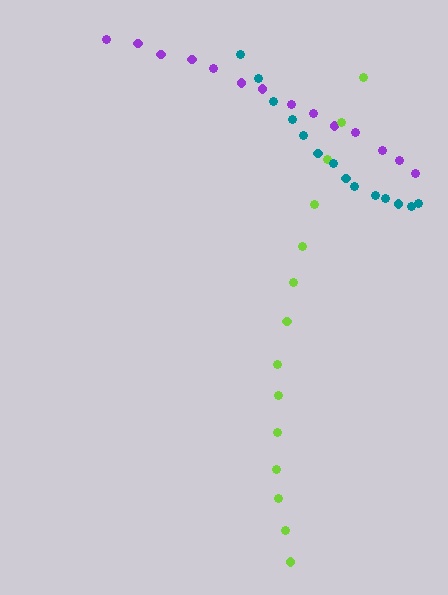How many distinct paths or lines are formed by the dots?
There are 3 distinct paths.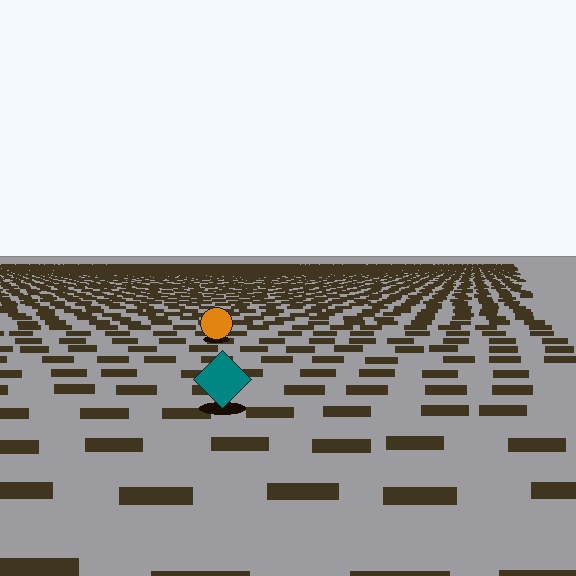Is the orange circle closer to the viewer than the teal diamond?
No. The teal diamond is closer — you can tell from the texture gradient: the ground texture is coarser near it.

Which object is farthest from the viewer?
The orange circle is farthest from the viewer. It appears smaller and the ground texture around it is denser.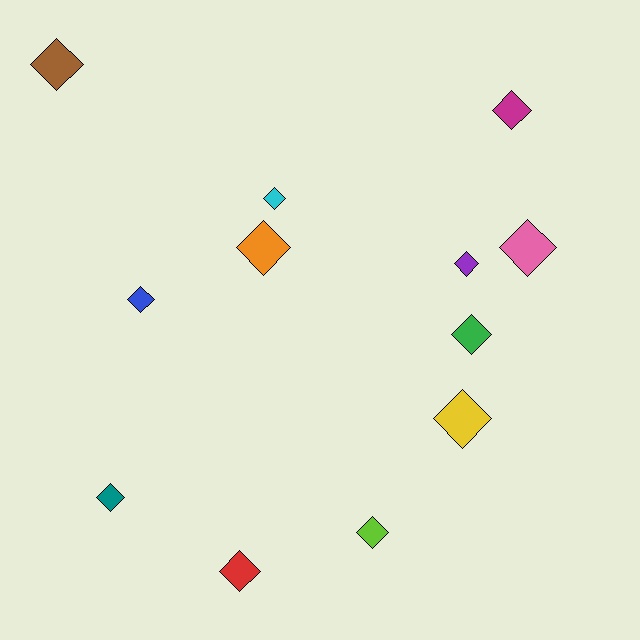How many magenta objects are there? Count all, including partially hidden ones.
There is 1 magenta object.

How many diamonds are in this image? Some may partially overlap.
There are 12 diamonds.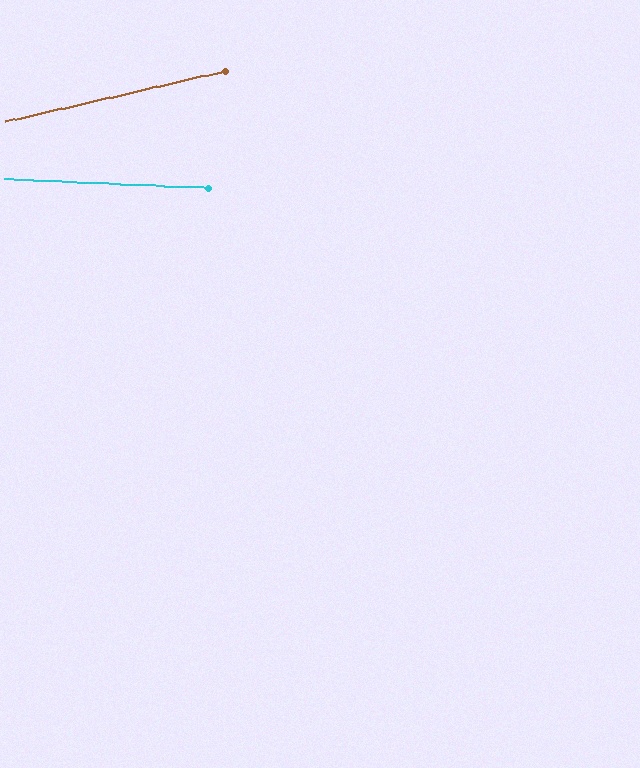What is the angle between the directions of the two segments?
Approximately 15 degrees.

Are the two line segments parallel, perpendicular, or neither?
Neither parallel nor perpendicular — they differ by about 15°.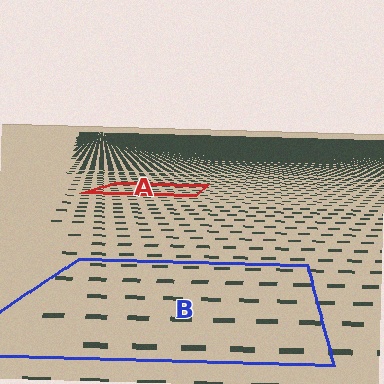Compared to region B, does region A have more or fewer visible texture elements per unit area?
Region A has more texture elements per unit area — they are packed more densely because it is farther away.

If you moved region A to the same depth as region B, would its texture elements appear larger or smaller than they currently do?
They would appear larger. At a closer depth, the same texture elements are projected at a bigger on-screen size.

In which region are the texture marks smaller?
The texture marks are smaller in region A, because it is farther away.